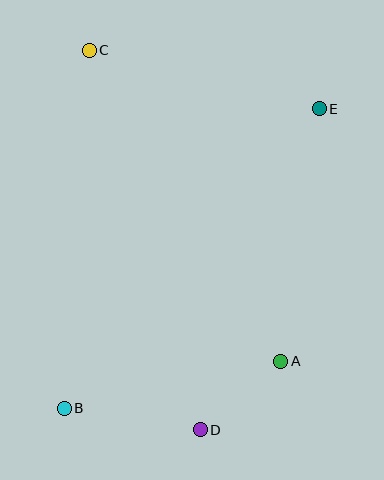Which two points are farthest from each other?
Points C and D are farthest from each other.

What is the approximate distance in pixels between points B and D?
The distance between B and D is approximately 138 pixels.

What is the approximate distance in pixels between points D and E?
The distance between D and E is approximately 342 pixels.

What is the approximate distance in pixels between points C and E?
The distance between C and E is approximately 238 pixels.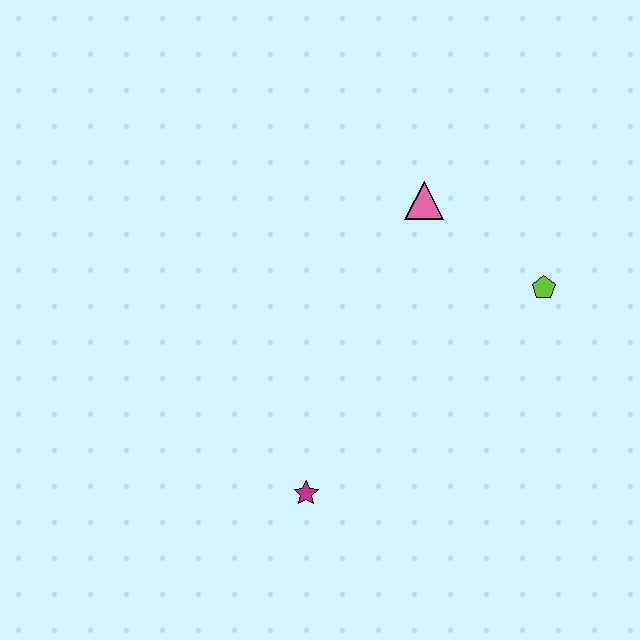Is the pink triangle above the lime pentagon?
Yes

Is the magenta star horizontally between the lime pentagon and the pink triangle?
No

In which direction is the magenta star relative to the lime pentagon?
The magenta star is to the left of the lime pentagon.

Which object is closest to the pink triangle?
The lime pentagon is closest to the pink triangle.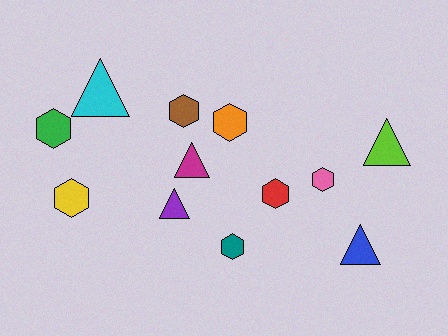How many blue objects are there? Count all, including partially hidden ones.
There is 1 blue object.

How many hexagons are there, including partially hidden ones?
There are 7 hexagons.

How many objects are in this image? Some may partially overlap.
There are 12 objects.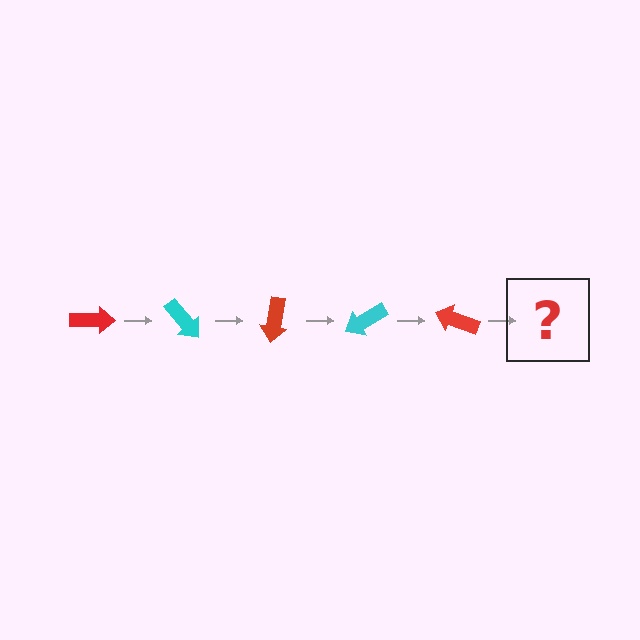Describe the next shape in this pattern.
It should be a cyan arrow, rotated 250 degrees from the start.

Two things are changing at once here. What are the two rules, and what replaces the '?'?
The two rules are that it rotates 50 degrees each step and the color cycles through red and cyan. The '?' should be a cyan arrow, rotated 250 degrees from the start.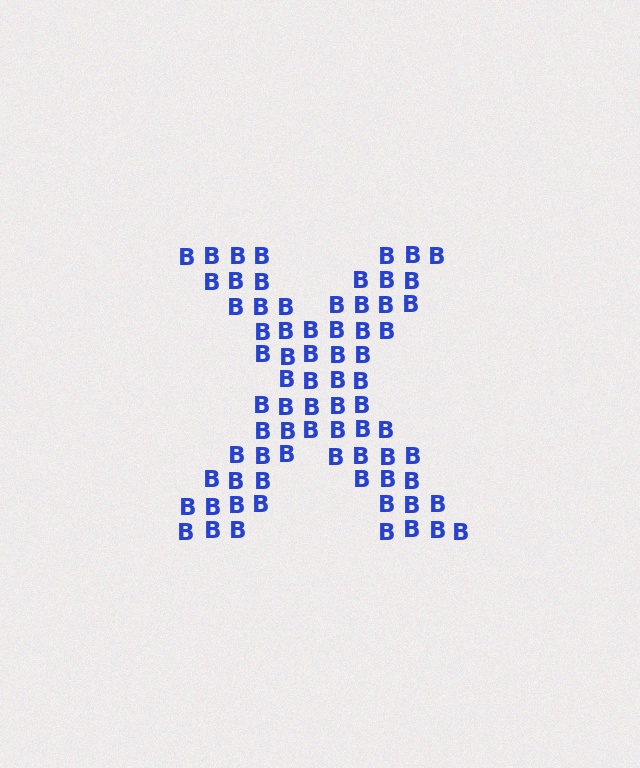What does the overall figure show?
The overall figure shows the letter X.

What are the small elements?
The small elements are letter B's.